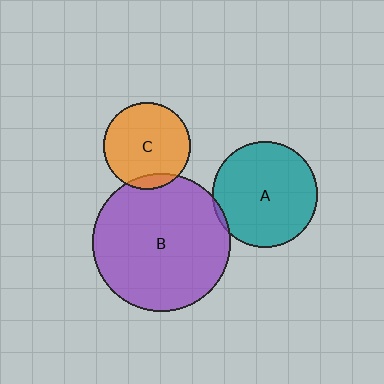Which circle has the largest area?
Circle B (purple).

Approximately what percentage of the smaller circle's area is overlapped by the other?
Approximately 5%.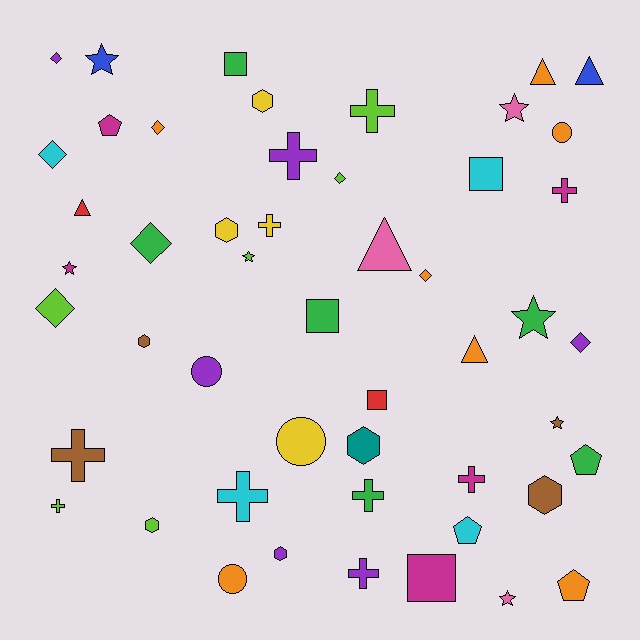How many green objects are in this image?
There are 6 green objects.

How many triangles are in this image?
There are 5 triangles.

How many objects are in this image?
There are 50 objects.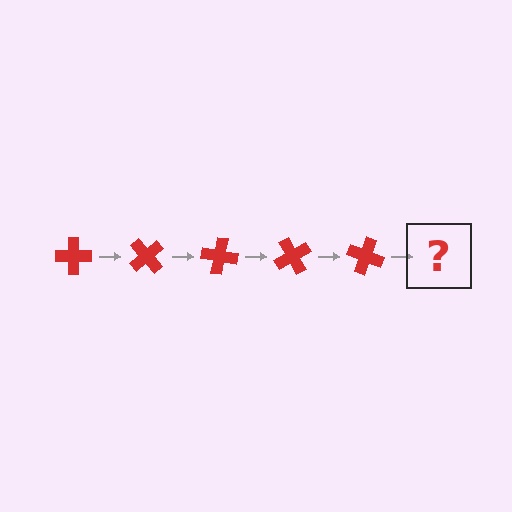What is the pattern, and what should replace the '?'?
The pattern is that the cross rotates 50 degrees each step. The '?' should be a red cross rotated 250 degrees.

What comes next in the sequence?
The next element should be a red cross rotated 250 degrees.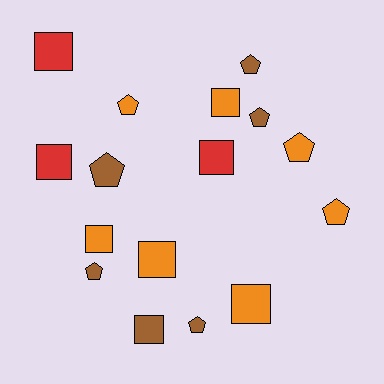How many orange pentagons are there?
There are 3 orange pentagons.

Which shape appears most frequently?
Square, with 8 objects.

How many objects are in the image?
There are 16 objects.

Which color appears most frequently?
Orange, with 7 objects.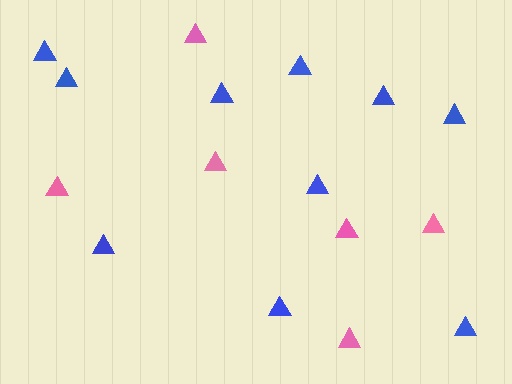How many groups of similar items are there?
There are 2 groups: one group of blue triangles (10) and one group of pink triangles (6).